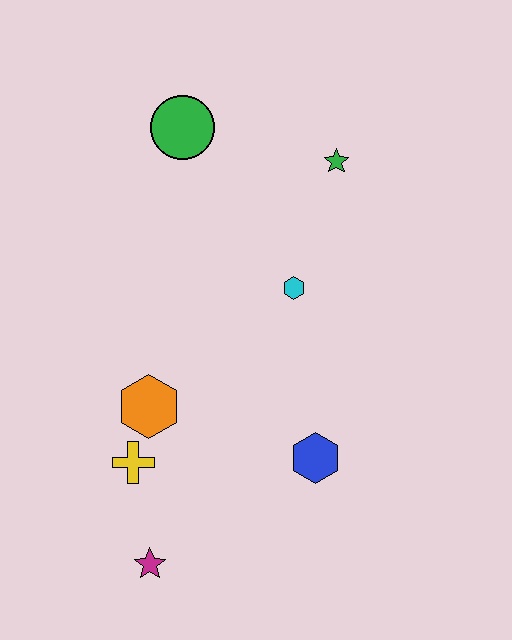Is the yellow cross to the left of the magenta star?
Yes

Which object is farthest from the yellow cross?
The green star is farthest from the yellow cross.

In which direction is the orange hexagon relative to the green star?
The orange hexagon is below the green star.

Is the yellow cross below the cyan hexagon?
Yes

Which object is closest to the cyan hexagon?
The green star is closest to the cyan hexagon.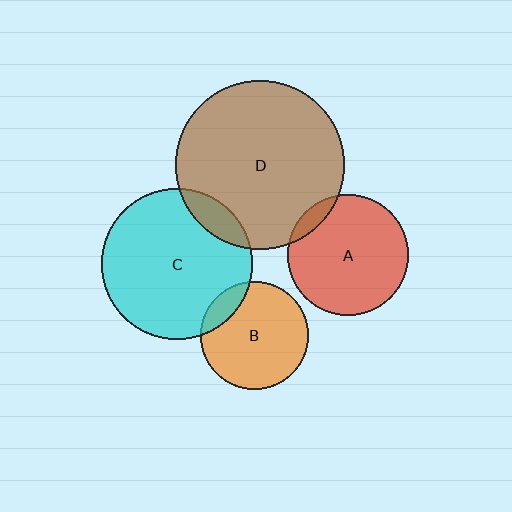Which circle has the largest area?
Circle D (brown).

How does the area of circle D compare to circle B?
Approximately 2.4 times.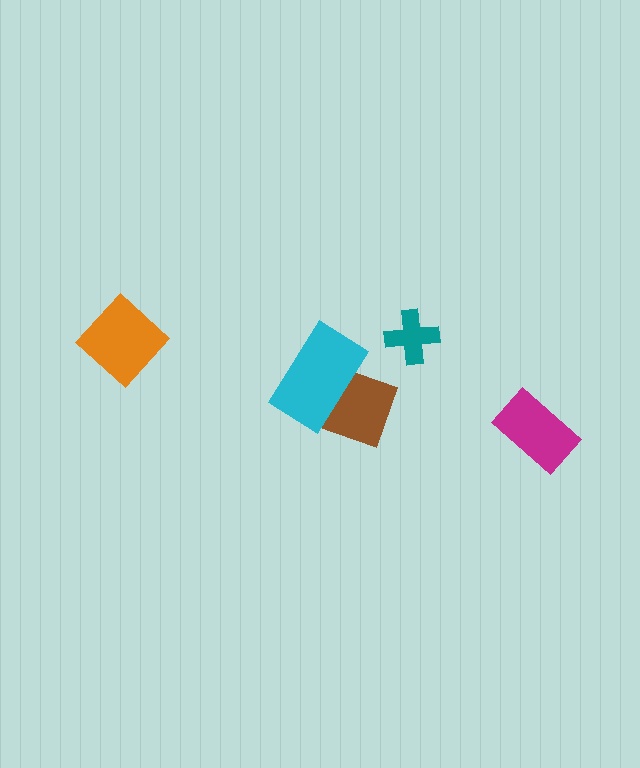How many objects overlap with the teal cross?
0 objects overlap with the teal cross.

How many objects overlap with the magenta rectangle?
0 objects overlap with the magenta rectangle.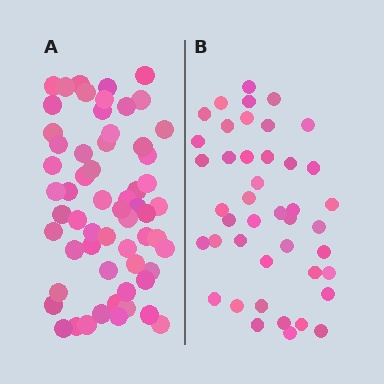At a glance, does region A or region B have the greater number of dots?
Region A (the left region) has more dots.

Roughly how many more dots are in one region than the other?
Region A has approximately 15 more dots than region B.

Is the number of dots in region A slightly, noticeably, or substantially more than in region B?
Region A has noticeably more, but not dramatically so. The ratio is roughly 1.4 to 1.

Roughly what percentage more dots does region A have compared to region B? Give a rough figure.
About 40% more.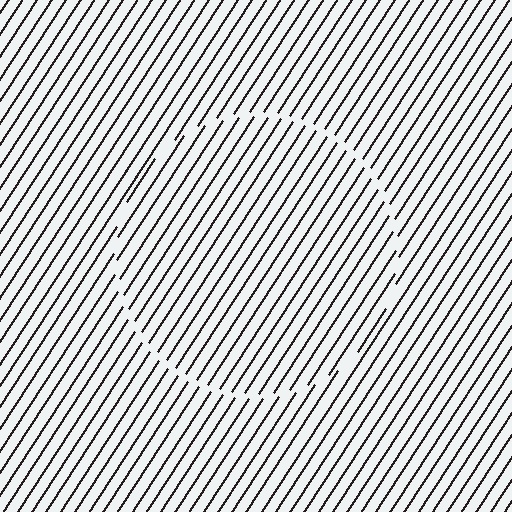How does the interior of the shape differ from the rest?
The interior of the shape contains the same grating, shifted by half a period — the contour is defined by the phase discontinuity where line-ends from the inner and outer gratings abut.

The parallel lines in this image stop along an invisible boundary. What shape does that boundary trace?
An illusory circle. The interior of the shape contains the same grating, shifted by half a period — the contour is defined by the phase discontinuity where line-ends from the inner and outer gratings abut.